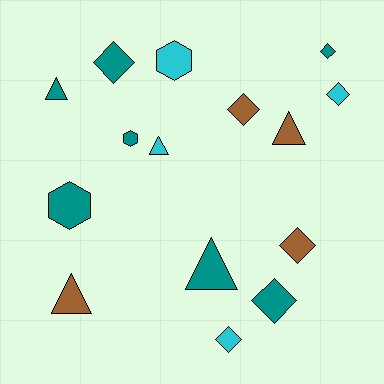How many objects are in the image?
There are 15 objects.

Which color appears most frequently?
Teal, with 7 objects.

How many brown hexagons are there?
There are no brown hexagons.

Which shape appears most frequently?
Diamond, with 7 objects.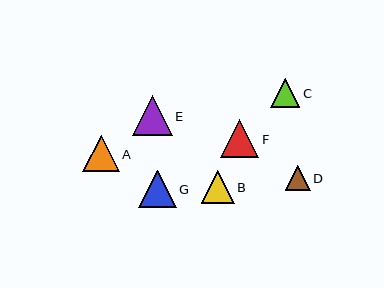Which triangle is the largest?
Triangle E is the largest with a size of approximately 40 pixels.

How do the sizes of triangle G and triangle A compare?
Triangle G and triangle A are approximately the same size.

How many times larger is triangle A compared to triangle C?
Triangle A is approximately 1.2 times the size of triangle C.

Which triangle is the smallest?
Triangle D is the smallest with a size of approximately 25 pixels.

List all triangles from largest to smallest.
From largest to smallest: E, F, G, A, B, C, D.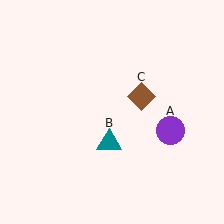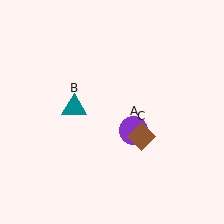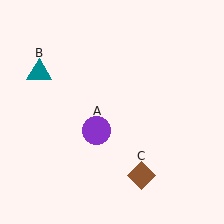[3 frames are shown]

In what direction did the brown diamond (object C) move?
The brown diamond (object C) moved down.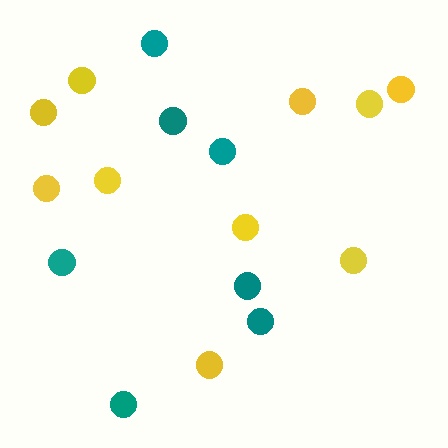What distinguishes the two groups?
There are 2 groups: one group of yellow circles (10) and one group of teal circles (7).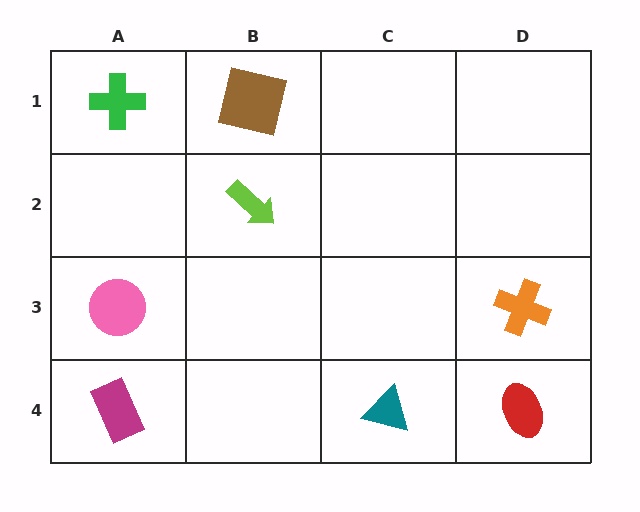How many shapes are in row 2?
1 shape.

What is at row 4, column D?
A red ellipse.